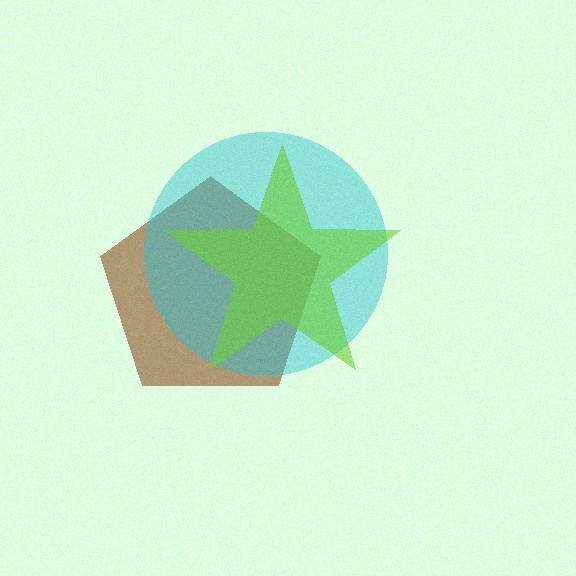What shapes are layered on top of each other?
The layered shapes are: a brown pentagon, a cyan circle, a lime star.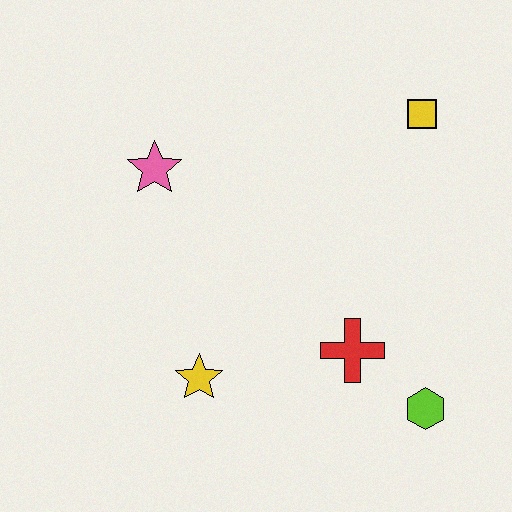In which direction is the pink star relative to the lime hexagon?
The pink star is to the left of the lime hexagon.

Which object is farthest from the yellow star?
The yellow square is farthest from the yellow star.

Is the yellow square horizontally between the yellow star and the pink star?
No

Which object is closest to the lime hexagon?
The red cross is closest to the lime hexagon.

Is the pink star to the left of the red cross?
Yes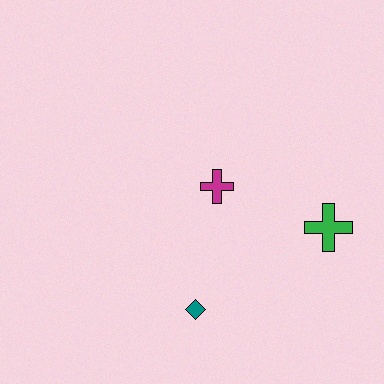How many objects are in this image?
There are 3 objects.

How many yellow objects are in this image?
There are no yellow objects.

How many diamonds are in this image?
There is 1 diamond.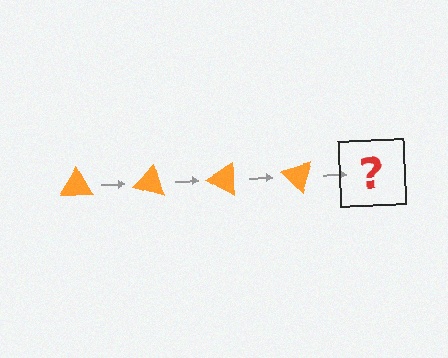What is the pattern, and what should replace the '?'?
The pattern is that the triangle rotates 15 degrees each step. The '?' should be an orange triangle rotated 60 degrees.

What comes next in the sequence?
The next element should be an orange triangle rotated 60 degrees.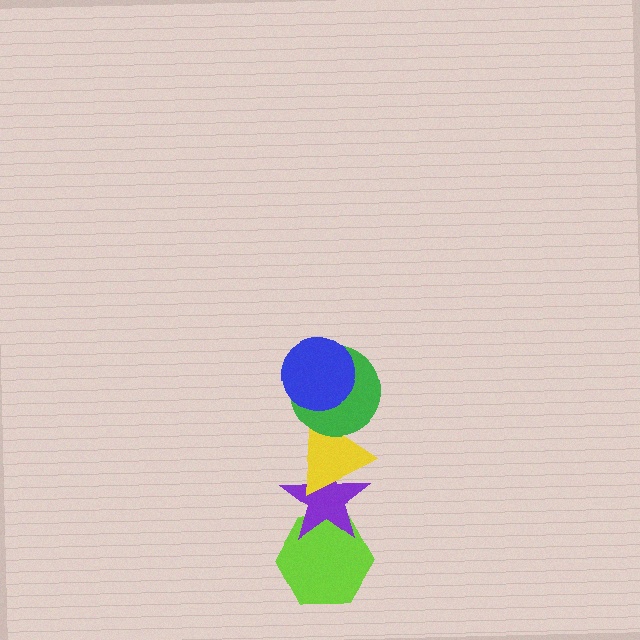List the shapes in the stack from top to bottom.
From top to bottom: the blue circle, the green circle, the yellow triangle, the purple star, the lime hexagon.